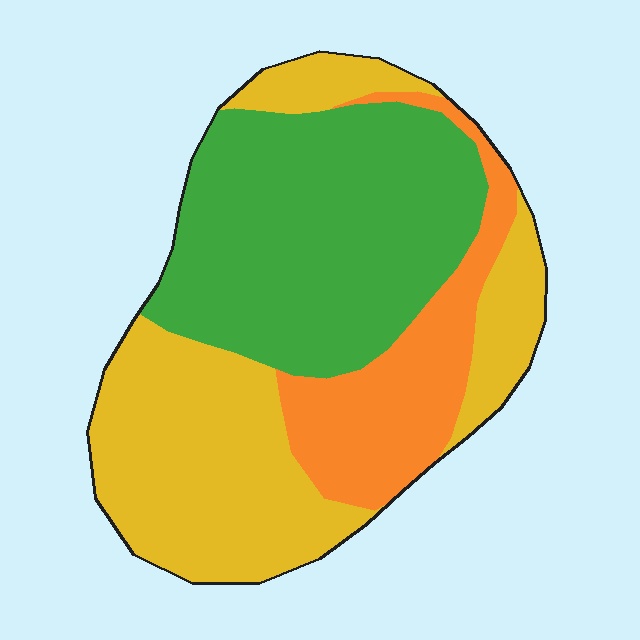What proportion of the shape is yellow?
Yellow covers roughly 40% of the shape.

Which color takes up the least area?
Orange, at roughly 20%.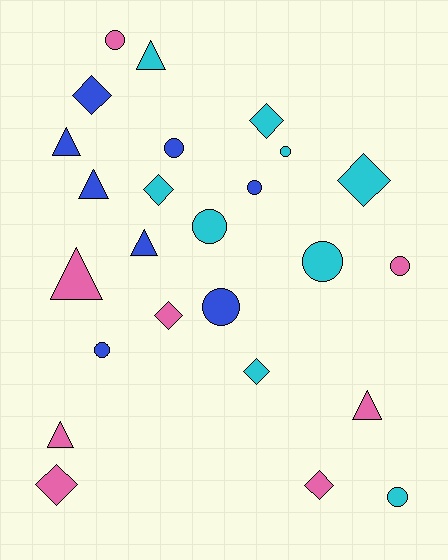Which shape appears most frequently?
Circle, with 10 objects.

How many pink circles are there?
There are 2 pink circles.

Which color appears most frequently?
Cyan, with 9 objects.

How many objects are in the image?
There are 25 objects.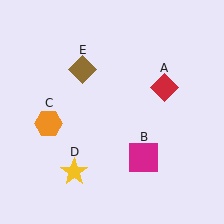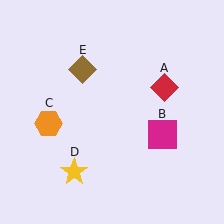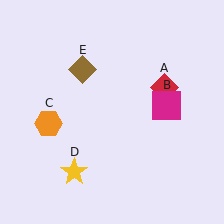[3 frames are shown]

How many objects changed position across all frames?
1 object changed position: magenta square (object B).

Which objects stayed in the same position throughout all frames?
Red diamond (object A) and orange hexagon (object C) and yellow star (object D) and brown diamond (object E) remained stationary.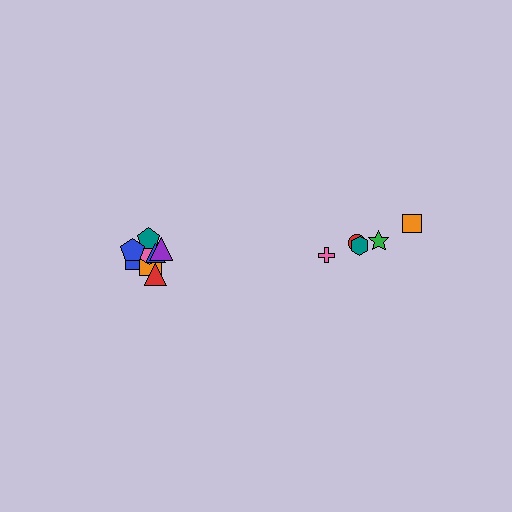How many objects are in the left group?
There are 8 objects.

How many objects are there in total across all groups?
There are 13 objects.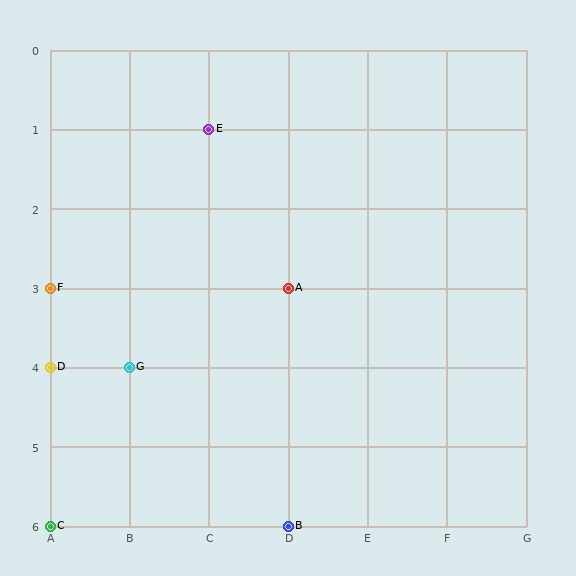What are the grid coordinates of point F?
Point F is at grid coordinates (A, 3).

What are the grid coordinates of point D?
Point D is at grid coordinates (A, 4).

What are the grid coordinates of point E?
Point E is at grid coordinates (C, 1).